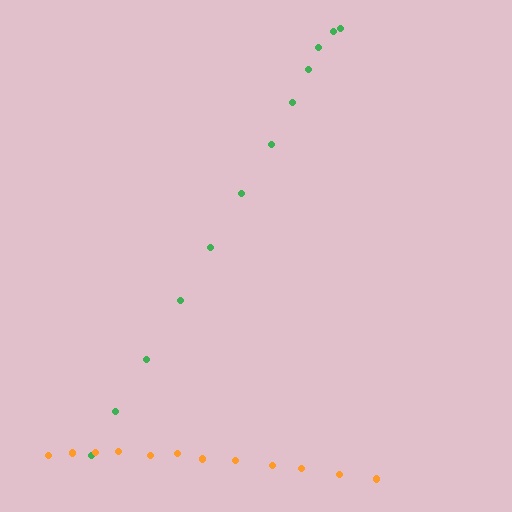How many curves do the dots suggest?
There are 2 distinct paths.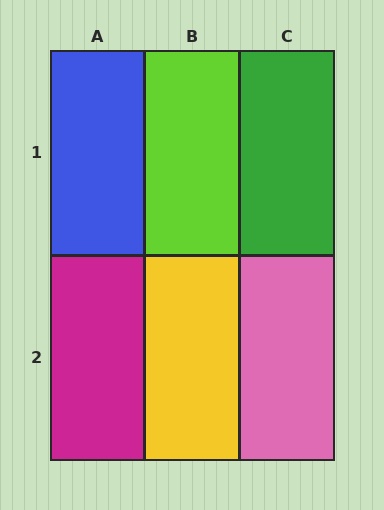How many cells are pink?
1 cell is pink.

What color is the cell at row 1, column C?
Green.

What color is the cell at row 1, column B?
Lime.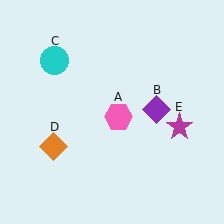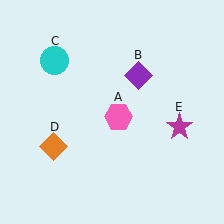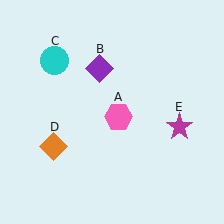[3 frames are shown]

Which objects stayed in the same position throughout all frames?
Pink hexagon (object A) and cyan circle (object C) and orange diamond (object D) and magenta star (object E) remained stationary.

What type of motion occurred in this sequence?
The purple diamond (object B) rotated counterclockwise around the center of the scene.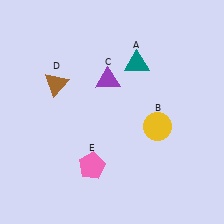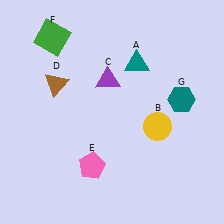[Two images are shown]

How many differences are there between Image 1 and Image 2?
There are 2 differences between the two images.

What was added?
A green square (F), a teal hexagon (G) were added in Image 2.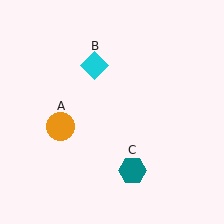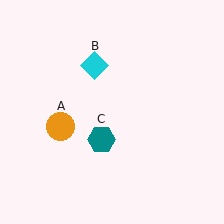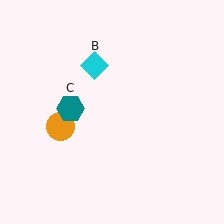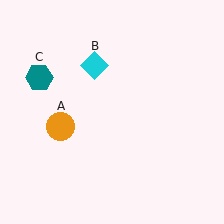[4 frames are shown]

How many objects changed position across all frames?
1 object changed position: teal hexagon (object C).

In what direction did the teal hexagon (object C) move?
The teal hexagon (object C) moved up and to the left.